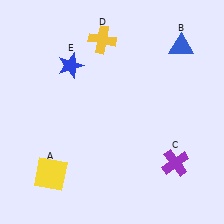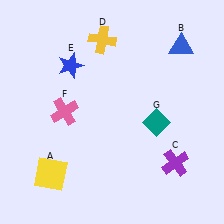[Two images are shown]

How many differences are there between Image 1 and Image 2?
There are 2 differences between the two images.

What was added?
A pink cross (F), a teal diamond (G) were added in Image 2.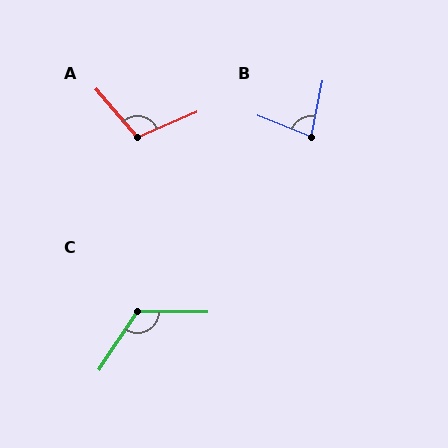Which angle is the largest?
C, at approximately 123 degrees.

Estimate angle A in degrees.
Approximately 107 degrees.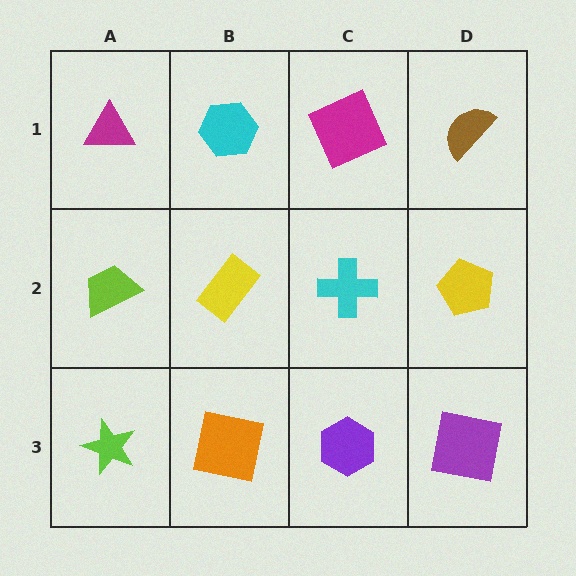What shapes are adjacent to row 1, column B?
A yellow rectangle (row 2, column B), a magenta triangle (row 1, column A), a magenta square (row 1, column C).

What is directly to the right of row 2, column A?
A yellow rectangle.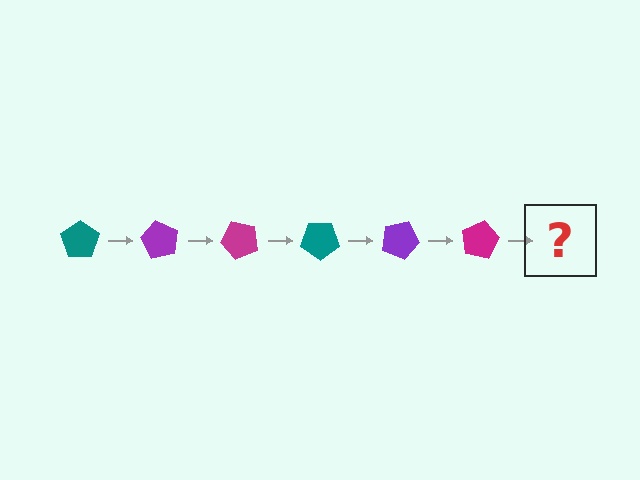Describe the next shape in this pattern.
It should be a teal pentagon, rotated 360 degrees from the start.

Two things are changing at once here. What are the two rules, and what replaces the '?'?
The two rules are that it rotates 60 degrees each step and the color cycles through teal, purple, and magenta. The '?' should be a teal pentagon, rotated 360 degrees from the start.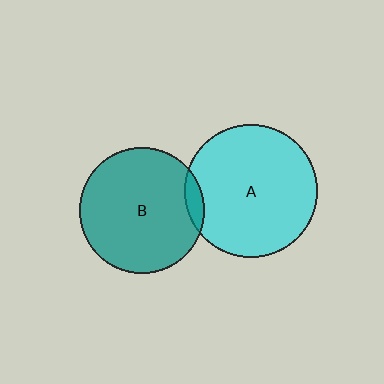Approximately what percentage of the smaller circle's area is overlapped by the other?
Approximately 5%.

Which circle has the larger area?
Circle A (cyan).